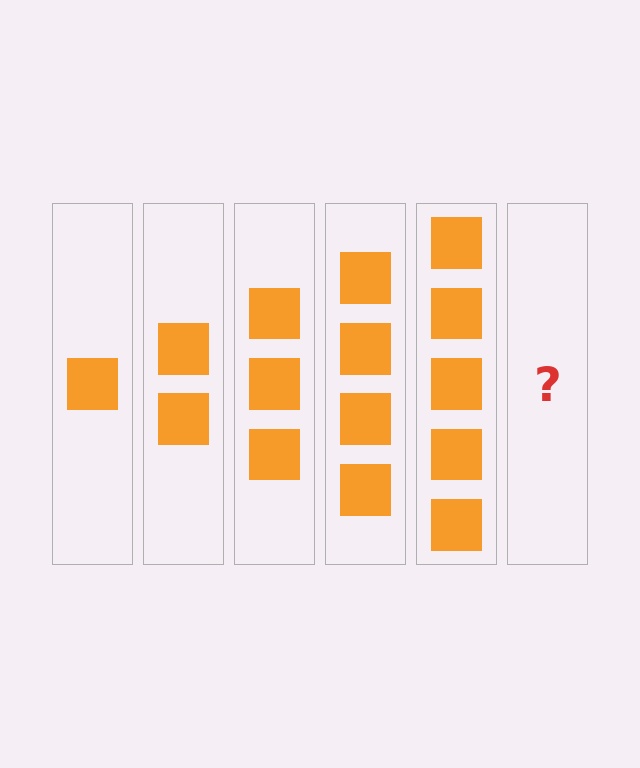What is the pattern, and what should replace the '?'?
The pattern is that each step adds one more square. The '?' should be 6 squares.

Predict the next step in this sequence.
The next step is 6 squares.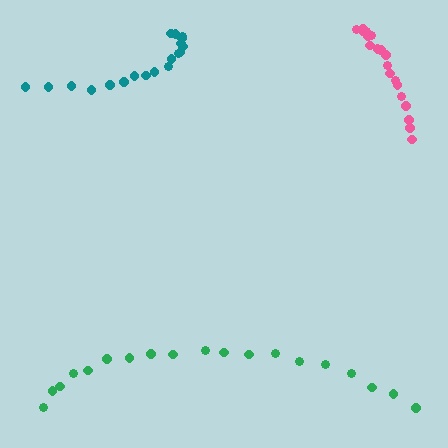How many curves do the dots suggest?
There are 3 distinct paths.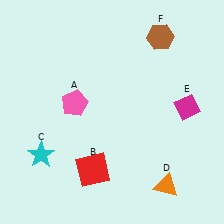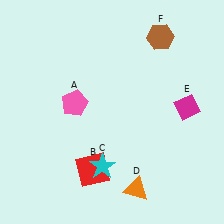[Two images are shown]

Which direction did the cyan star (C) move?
The cyan star (C) moved right.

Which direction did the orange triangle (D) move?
The orange triangle (D) moved left.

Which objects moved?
The objects that moved are: the cyan star (C), the orange triangle (D).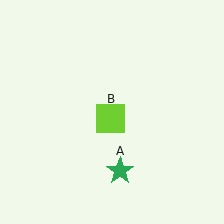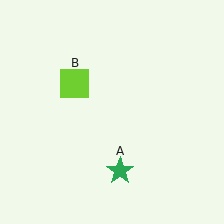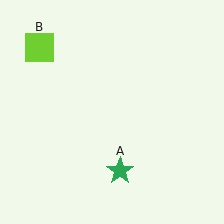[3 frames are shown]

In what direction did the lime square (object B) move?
The lime square (object B) moved up and to the left.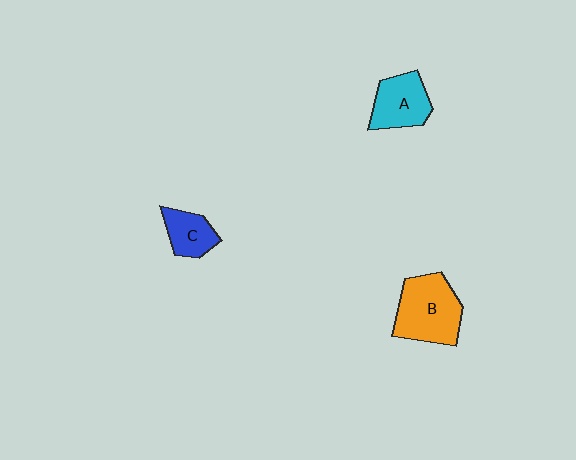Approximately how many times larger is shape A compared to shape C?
Approximately 1.4 times.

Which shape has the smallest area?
Shape C (blue).